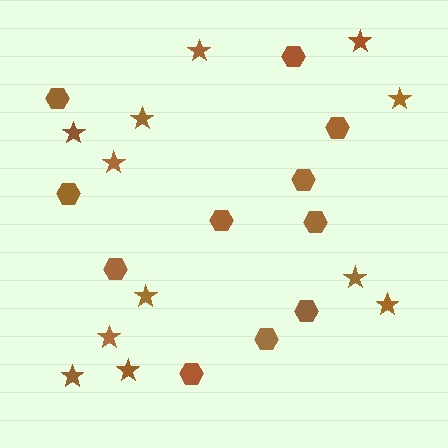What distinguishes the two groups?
There are 2 groups: one group of stars (12) and one group of hexagons (11).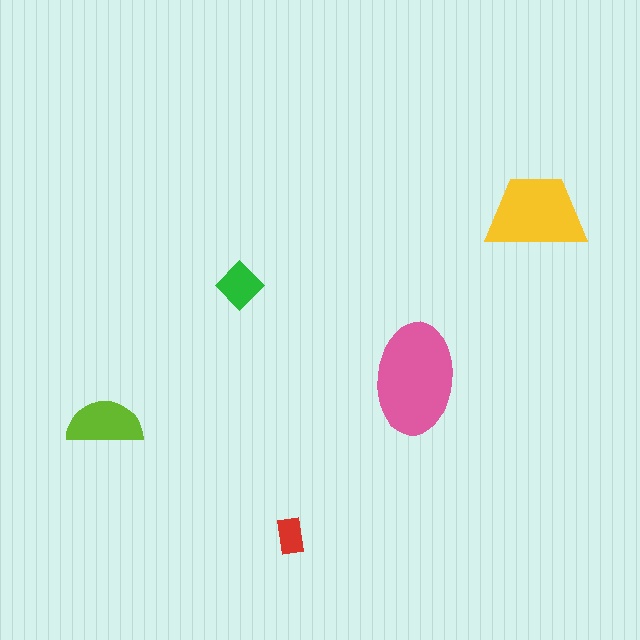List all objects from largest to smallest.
The pink ellipse, the yellow trapezoid, the lime semicircle, the green diamond, the red rectangle.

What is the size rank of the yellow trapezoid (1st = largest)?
2nd.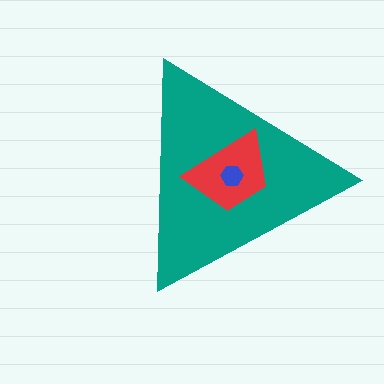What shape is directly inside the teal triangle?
The red trapezoid.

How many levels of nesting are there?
3.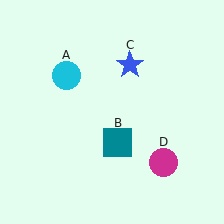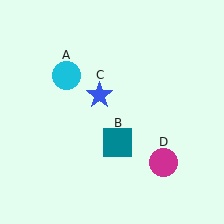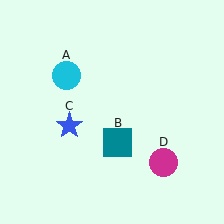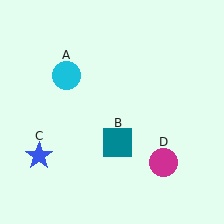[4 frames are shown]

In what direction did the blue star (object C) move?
The blue star (object C) moved down and to the left.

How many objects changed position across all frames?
1 object changed position: blue star (object C).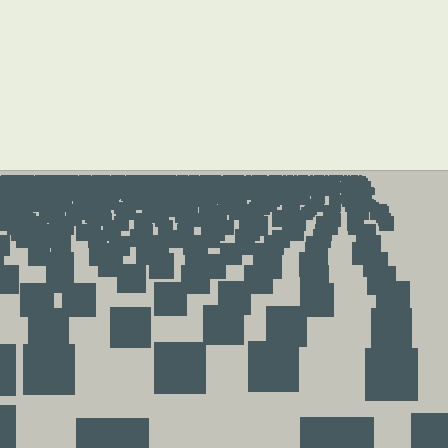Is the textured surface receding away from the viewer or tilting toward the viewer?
The surface is receding away from the viewer. Texture elements get smaller and denser toward the top.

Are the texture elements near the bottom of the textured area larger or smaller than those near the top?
Larger. Near the bottom, elements are closer to the viewer and appear at a bigger on-screen size.